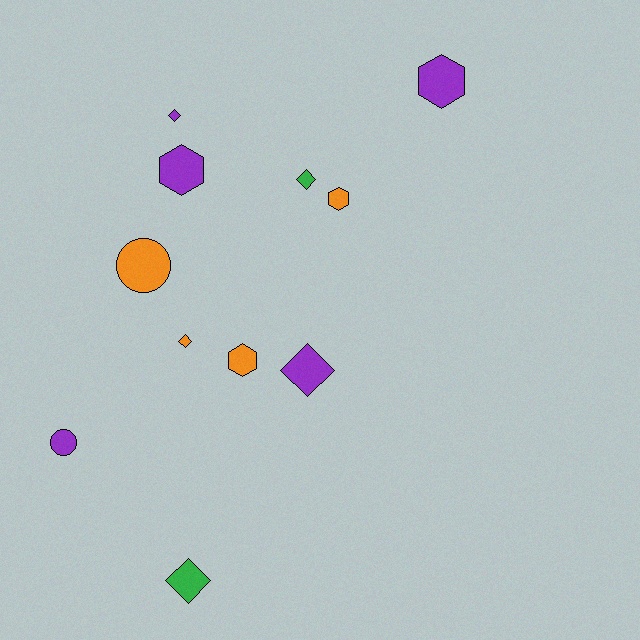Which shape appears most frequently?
Diamond, with 5 objects.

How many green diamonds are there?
There are 2 green diamonds.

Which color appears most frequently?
Purple, with 5 objects.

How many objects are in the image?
There are 11 objects.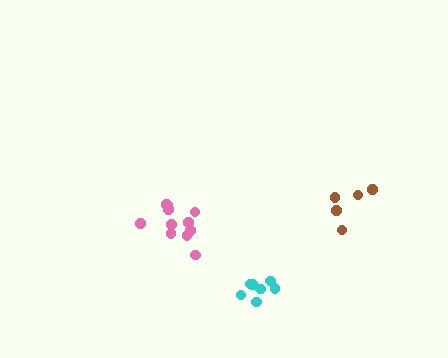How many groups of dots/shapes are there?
There are 3 groups.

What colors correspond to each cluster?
The clusters are colored: brown, pink, cyan.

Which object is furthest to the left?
The pink cluster is leftmost.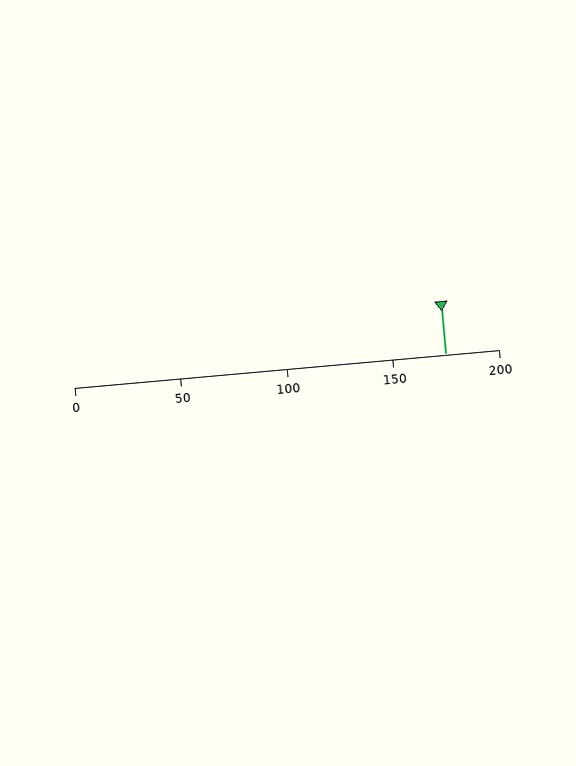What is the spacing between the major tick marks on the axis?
The major ticks are spaced 50 apart.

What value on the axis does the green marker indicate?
The marker indicates approximately 175.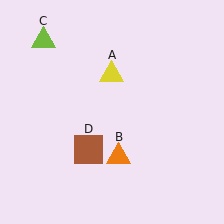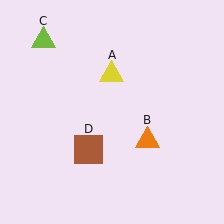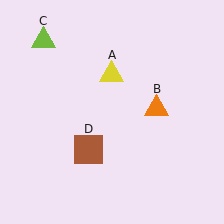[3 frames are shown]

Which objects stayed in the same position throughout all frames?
Yellow triangle (object A) and lime triangle (object C) and brown square (object D) remained stationary.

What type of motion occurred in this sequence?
The orange triangle (object B) rotated counterclockwise around the center of the scene.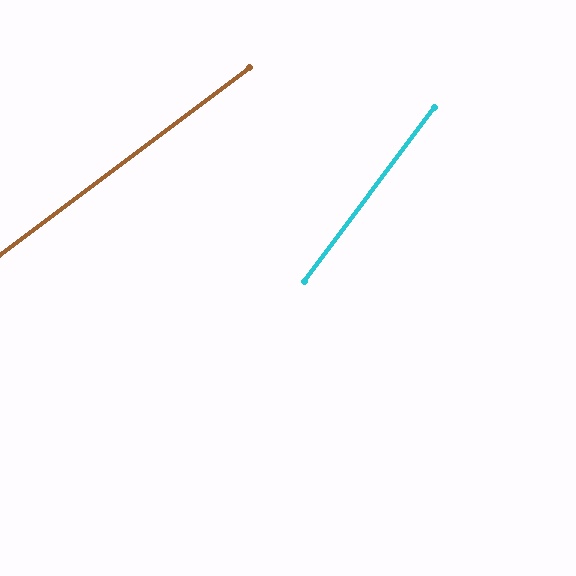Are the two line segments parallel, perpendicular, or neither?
Neither parallel nor perpendicular — they differ by about 17°.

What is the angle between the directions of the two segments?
Approximately 17 degrees.